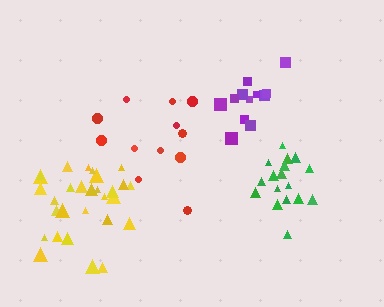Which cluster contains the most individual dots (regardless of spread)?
Yellow (29).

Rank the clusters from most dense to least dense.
green, purple, yellow, red.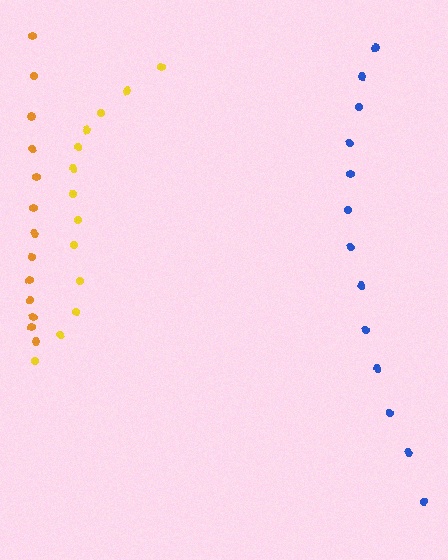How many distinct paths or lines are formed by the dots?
There are 3 distinct paths.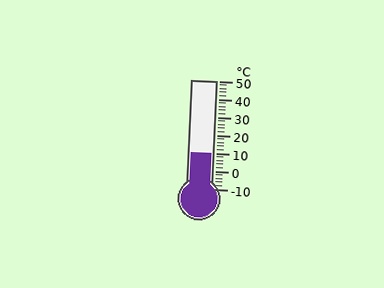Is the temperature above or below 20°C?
The temperature is below 20°C.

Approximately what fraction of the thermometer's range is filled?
The thermometer is filled to approximately 35% of its range.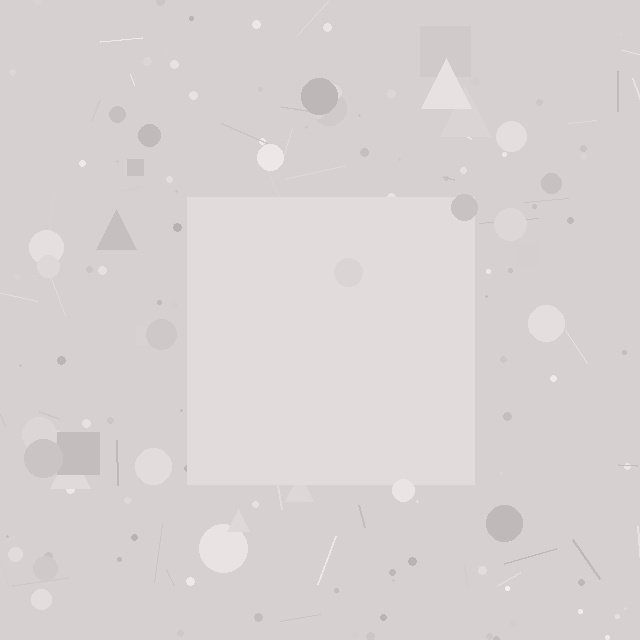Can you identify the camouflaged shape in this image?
The camouflaged shape is a square.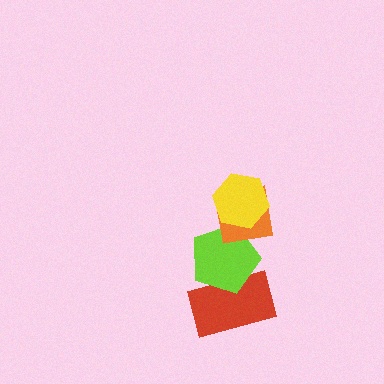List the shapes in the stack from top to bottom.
From top to bottom: the yellow hexagon, the orange square, the lime pentagon, the red rectangle.